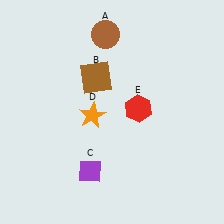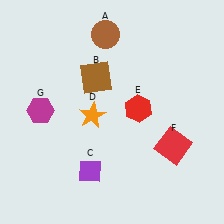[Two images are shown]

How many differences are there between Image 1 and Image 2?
There are 2 differences between the two images.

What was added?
A red square (F), a magenta hexagon (G) were added in Image 2.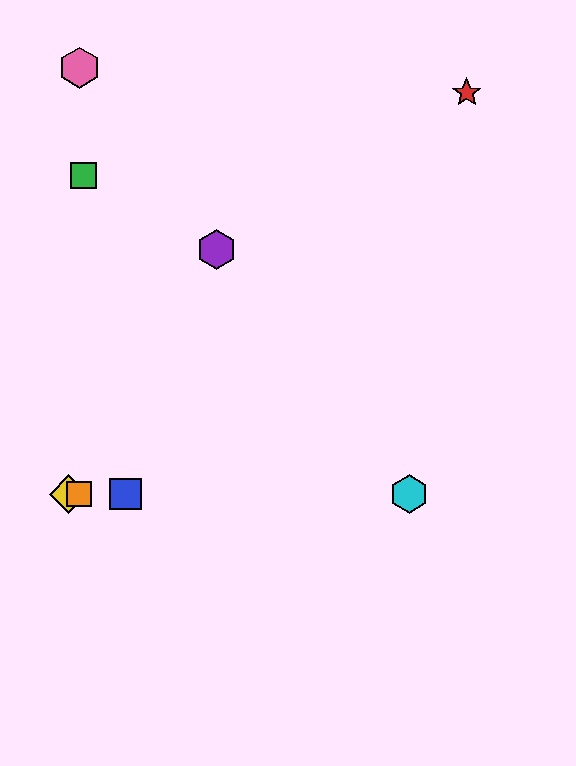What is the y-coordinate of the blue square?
The blue square is at y≈494.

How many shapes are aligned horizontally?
4 shapes (the blue square, the yellow diamond, the orange square, the cyan hexagon) are aligned horizontally.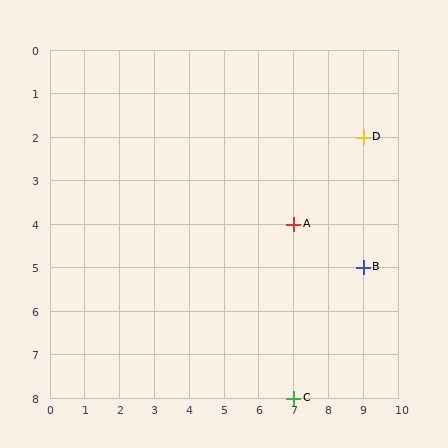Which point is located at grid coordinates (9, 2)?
Point D is at (9, 2).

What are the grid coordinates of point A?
Point A is at grid coordinates (7, 4).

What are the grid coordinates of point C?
Point C is at grid coordinates (7, 8).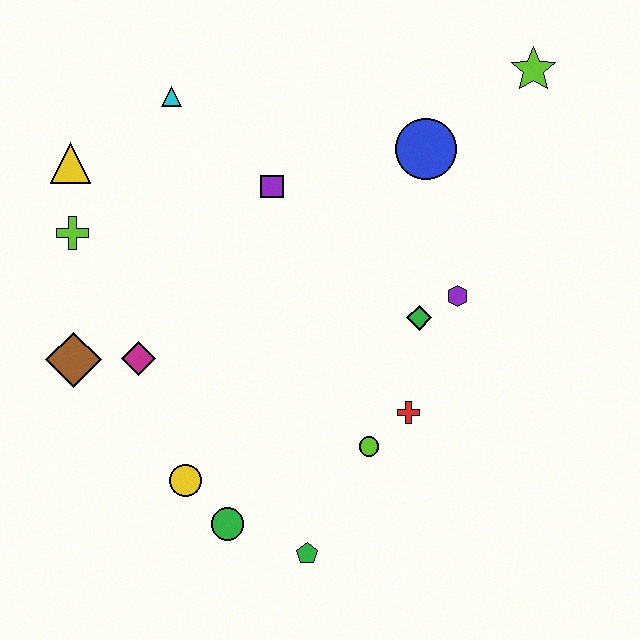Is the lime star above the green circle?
Yes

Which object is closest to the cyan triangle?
The yellow triangle is closest to the cyan triangle.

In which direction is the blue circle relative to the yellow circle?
The blue circle is above the yellow circle.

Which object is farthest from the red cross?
The yellow triangle is farthest from the red cross.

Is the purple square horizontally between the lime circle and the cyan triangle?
Yes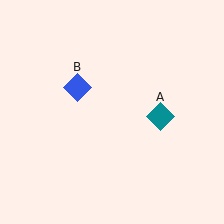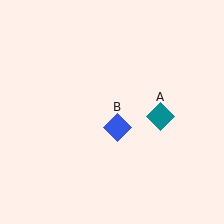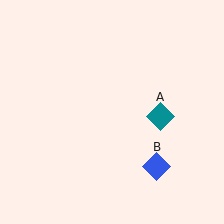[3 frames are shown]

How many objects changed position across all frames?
1 object changed position: blue diamond (object B).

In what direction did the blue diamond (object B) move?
The blue diamond (object B) moved down and to the right.